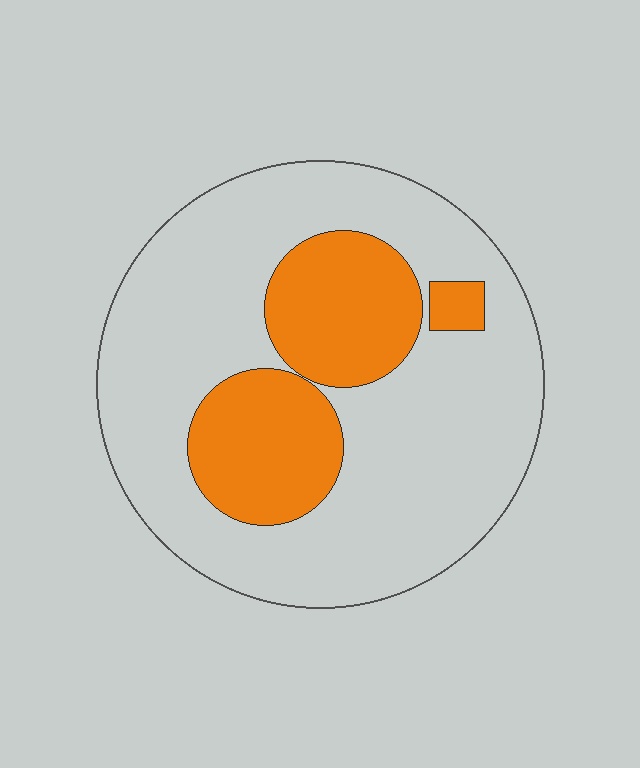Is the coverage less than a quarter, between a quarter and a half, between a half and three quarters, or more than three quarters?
Between a quarter and a half.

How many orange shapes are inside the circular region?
3.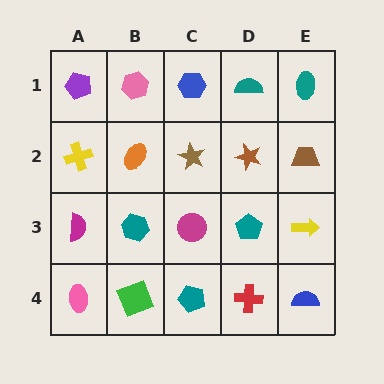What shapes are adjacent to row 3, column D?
A brown star (row 2, column D), a red cross (row 4, column D), a magenta circle (row 3, column C), a yellow arrow (row 3, column E).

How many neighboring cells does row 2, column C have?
4.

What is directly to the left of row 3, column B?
A magenta semicircle.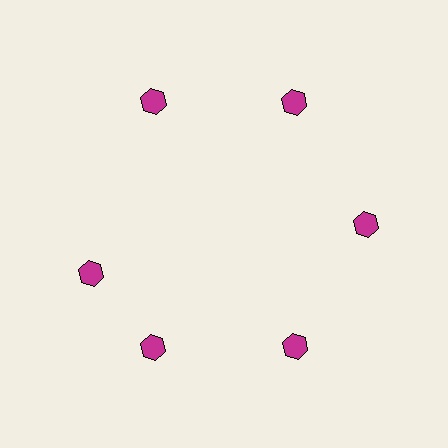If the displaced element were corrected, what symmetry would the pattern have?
It would have 6-fold rotational symmetry — the pattern would map onto itself every 60 degrees.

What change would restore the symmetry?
The symmetry would be restored by rotating it back into even spacing with its neighbors so that all 6 hexagons sit at equal angles and equal distance from the center.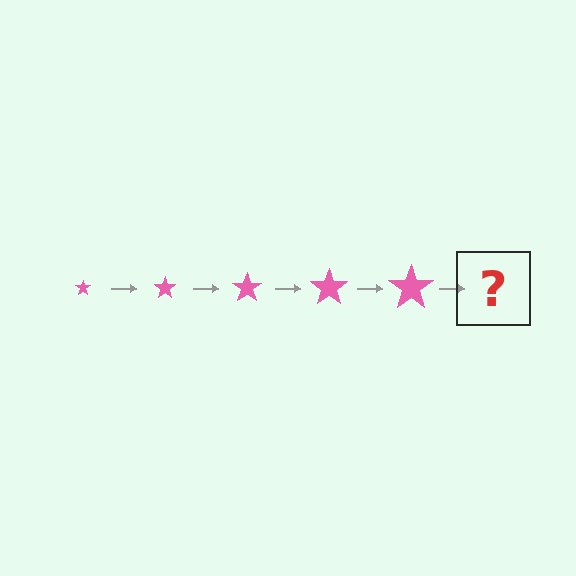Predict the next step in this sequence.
The next step is a pink star, larger than the previous one.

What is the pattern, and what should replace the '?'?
The pattern is that the star gets progressively larger each step. The '?' should be a pink star, larger than the previous one.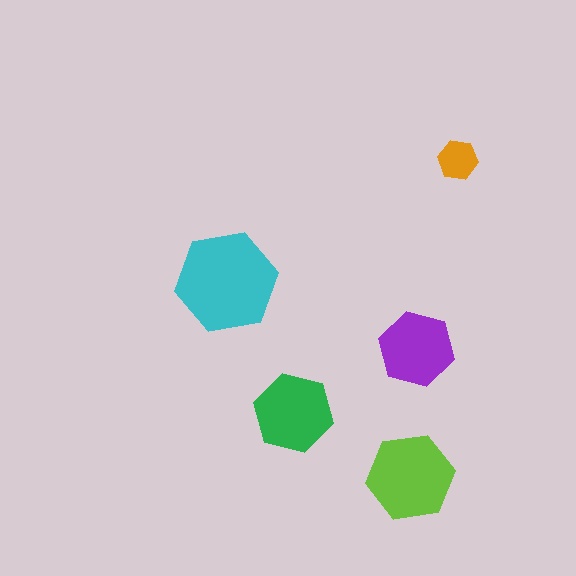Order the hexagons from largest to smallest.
the cyan one, the lime one, the green one, the purple one, the orange one.